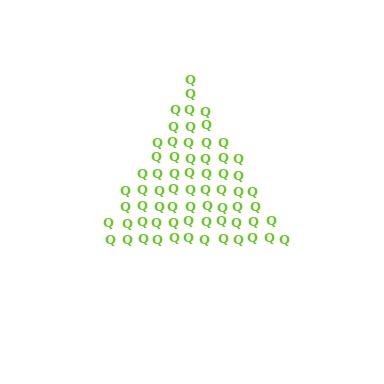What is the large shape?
The large shape is a triangle.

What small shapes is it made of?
It is made of small letter Q's.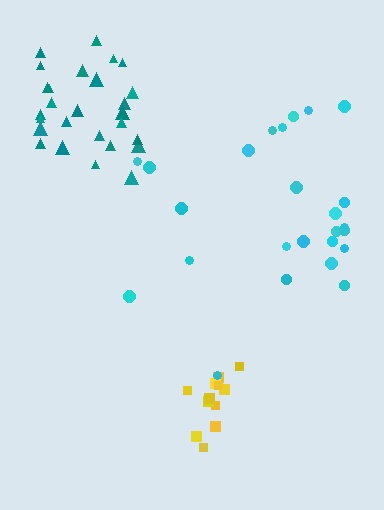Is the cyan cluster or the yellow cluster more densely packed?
Yellow.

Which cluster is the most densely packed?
Yellow.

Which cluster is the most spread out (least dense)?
Cyan.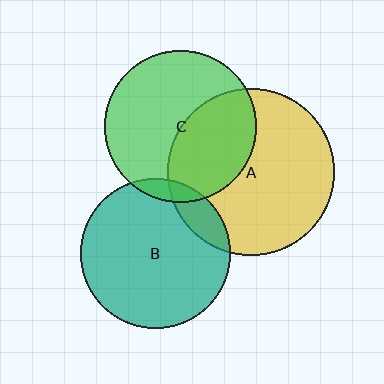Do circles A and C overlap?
Yes.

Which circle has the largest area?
Circle A (yellow).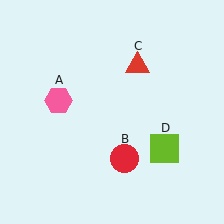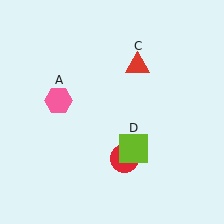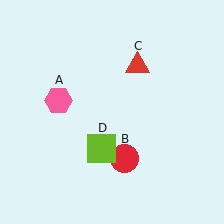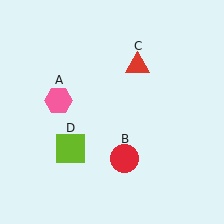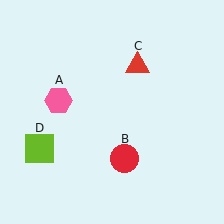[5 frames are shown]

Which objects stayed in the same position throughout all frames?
Pink hexagon (object A) and red circle (object B) and red triangle (object C) remained stationary.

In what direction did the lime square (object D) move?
The lime square (object D) moved left.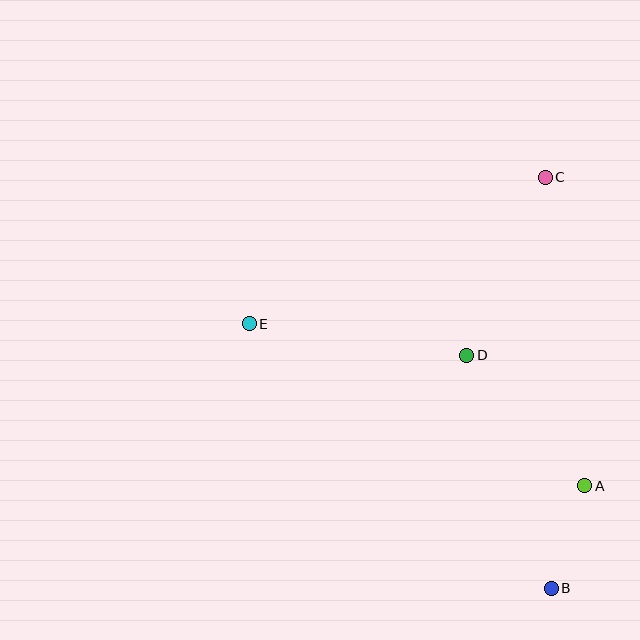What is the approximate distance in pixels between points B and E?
The distance between B and E is approximately 402 pixels.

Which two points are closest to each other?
Points A and B are closest to each other.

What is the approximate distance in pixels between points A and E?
The distance between A and E is approximately 373 pixels.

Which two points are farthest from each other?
Points B and C are farthest from each other.